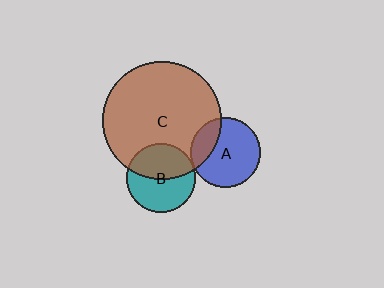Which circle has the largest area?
Circle C (brown).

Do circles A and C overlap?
Yes.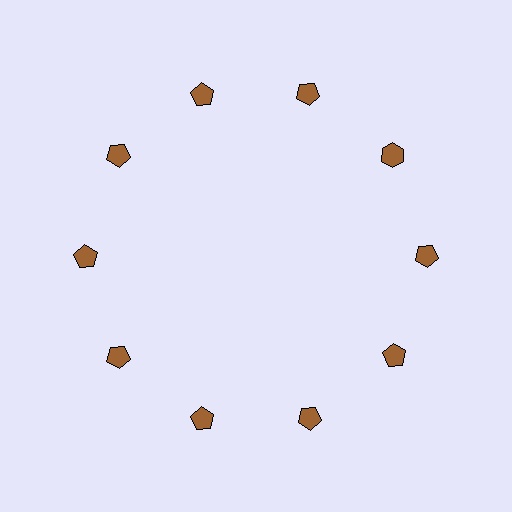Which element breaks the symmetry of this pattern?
The brown hexagon at roughly the 2 o'clock position breaks the symmetry. All other shapes are brown pentagons.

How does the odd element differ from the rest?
It has a different shape: hexagon instead of pentagon.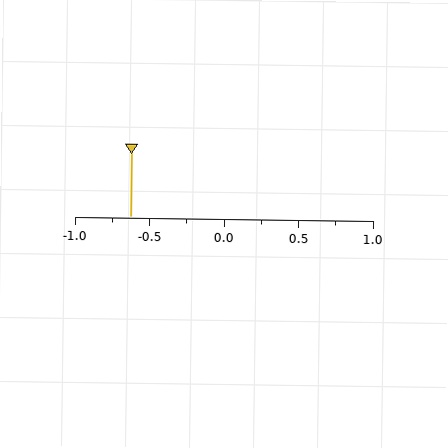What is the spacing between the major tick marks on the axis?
The major ticks are spaced 0.5 apart.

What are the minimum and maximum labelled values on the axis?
The axis runs from -1.0 to 1.0.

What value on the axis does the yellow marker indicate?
The marker indicates approximately -0.62.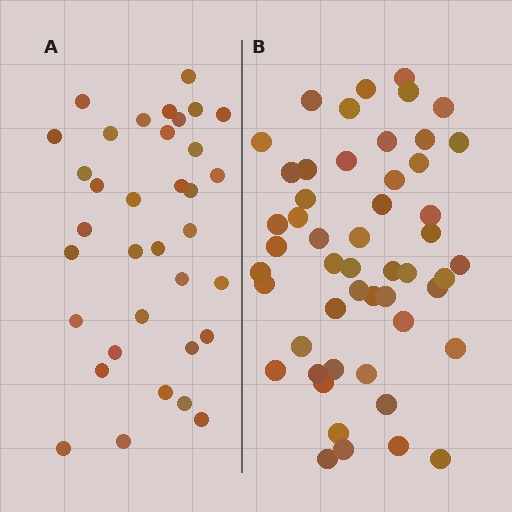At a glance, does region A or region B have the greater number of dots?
Region B (the right region) has more dots.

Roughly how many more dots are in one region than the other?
Region B has approximately 15 more dots than region A.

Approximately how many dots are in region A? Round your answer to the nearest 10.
About 40 dots. (The exact count is 35, which rounds to 40.)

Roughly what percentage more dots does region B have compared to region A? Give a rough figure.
About 45% more.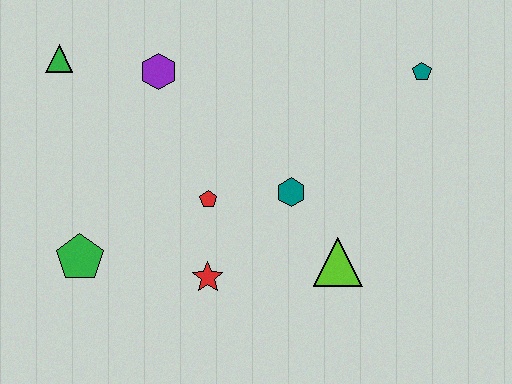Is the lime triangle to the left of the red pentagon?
No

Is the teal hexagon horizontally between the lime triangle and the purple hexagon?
Yes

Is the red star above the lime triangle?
No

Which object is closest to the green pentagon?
The red star is closest to the green pentagon.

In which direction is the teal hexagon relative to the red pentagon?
The teal hexagon is to the right of the red pentagon.